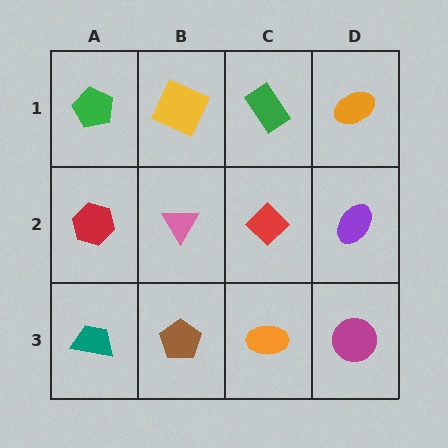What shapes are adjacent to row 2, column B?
A yellow square (row 1, column B), a brown pentagon (row 3, column B), a red hexagon (row 2, column A), a red diamond (row 2, column C).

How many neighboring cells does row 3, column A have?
2.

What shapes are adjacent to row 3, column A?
A red hexagon (row 2, column A), a brown pentagon (row 3, column B).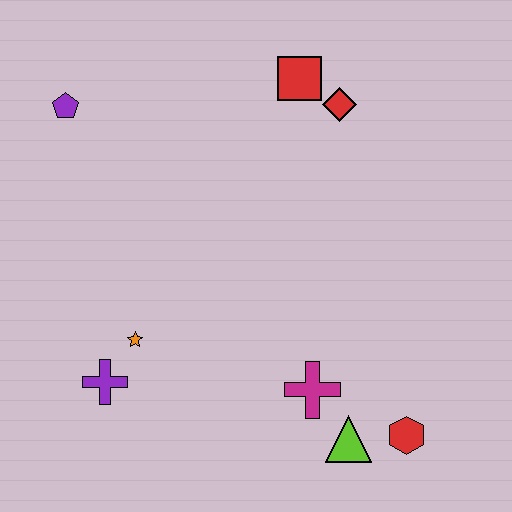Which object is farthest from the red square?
The red hexagon is farthest from the red square.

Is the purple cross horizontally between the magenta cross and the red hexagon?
No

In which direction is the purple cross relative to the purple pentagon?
The purple cross is below the purple pentagon.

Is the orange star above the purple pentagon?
No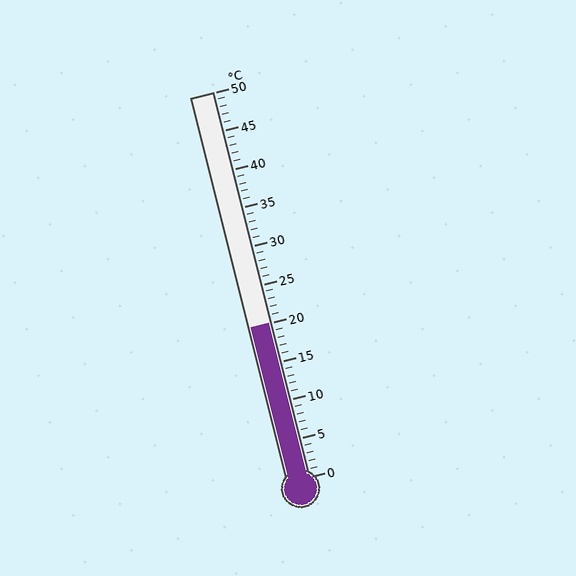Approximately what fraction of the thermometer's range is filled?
The thermometer is filled to approximately 40% of its range.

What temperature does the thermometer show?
The thermometer shows approximately 20°C.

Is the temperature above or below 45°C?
The temperature is below 45°C.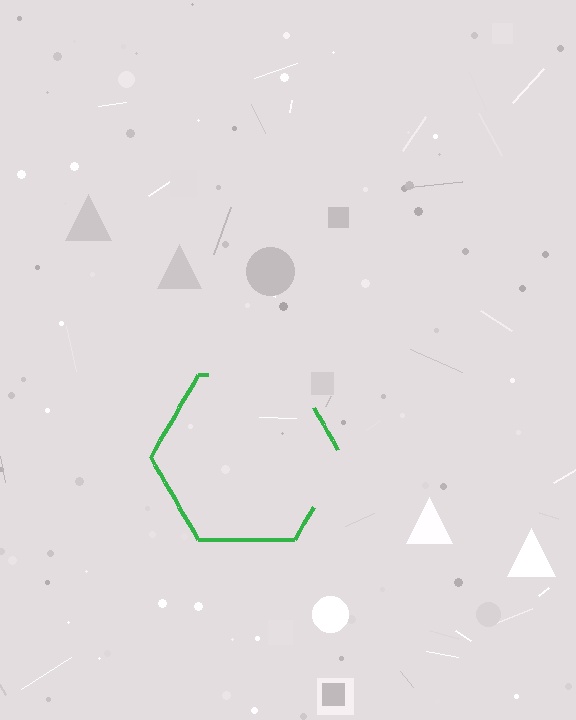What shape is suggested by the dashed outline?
The dashed outline suggests a hexagon.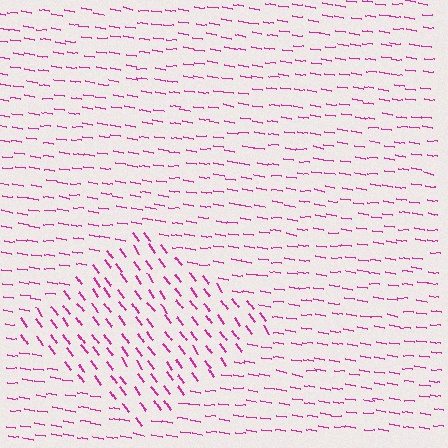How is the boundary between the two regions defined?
The boundary is defined purely by a change in line orientation (approximately 45 degrees difference). All lines are the same color and thickness.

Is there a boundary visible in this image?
Yes, there is a texture boundary formed by a change in line orientation.